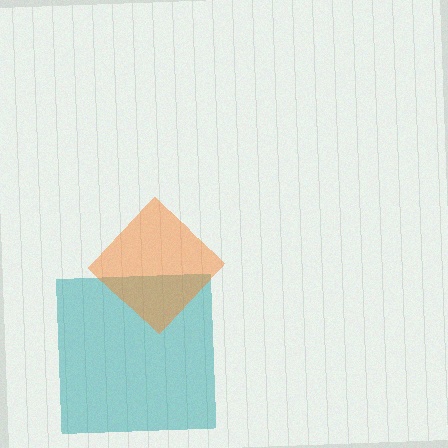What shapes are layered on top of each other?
The layered shapes are: a teal square, an orange diamond.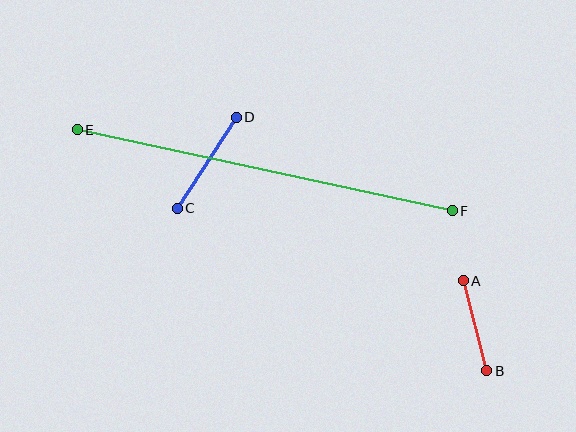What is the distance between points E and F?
The distance is approximately 384 pixels.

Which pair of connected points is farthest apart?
Points E and F are farthest apart.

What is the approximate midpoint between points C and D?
The midpoint is at approximately (207, 163) pixels.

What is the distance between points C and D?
The distance is approximately 108 pixels.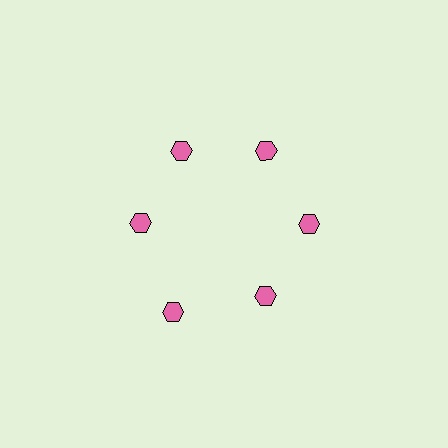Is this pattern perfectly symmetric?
No. The 6 pink hexagons are arranged in a ring, but one element near the 7 o'clock position is pushed outward from the center, breaking the 6-fold rotational symmetry.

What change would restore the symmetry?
The symmetry would be restored by moving it inward, back onto the ring so that all 6 hexagons sit at equal angles and equal distance from the center.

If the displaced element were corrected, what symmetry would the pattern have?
It would have 6-fold rotational symmetry — the pattern would map onto itself every 60 degrees.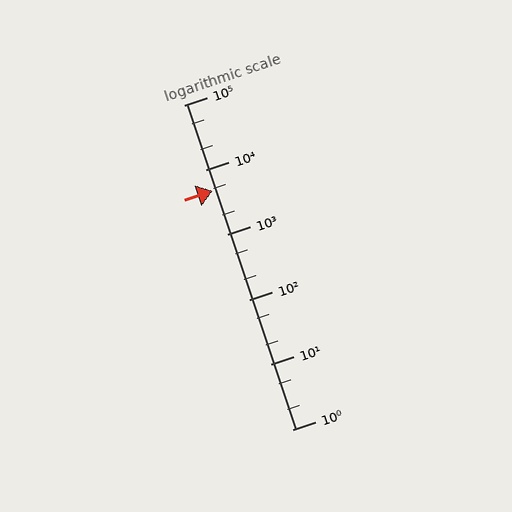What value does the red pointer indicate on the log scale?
The pointer indicates approximately 4700.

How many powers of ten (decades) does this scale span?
The scale spans 5 decades, from 1 to 100000.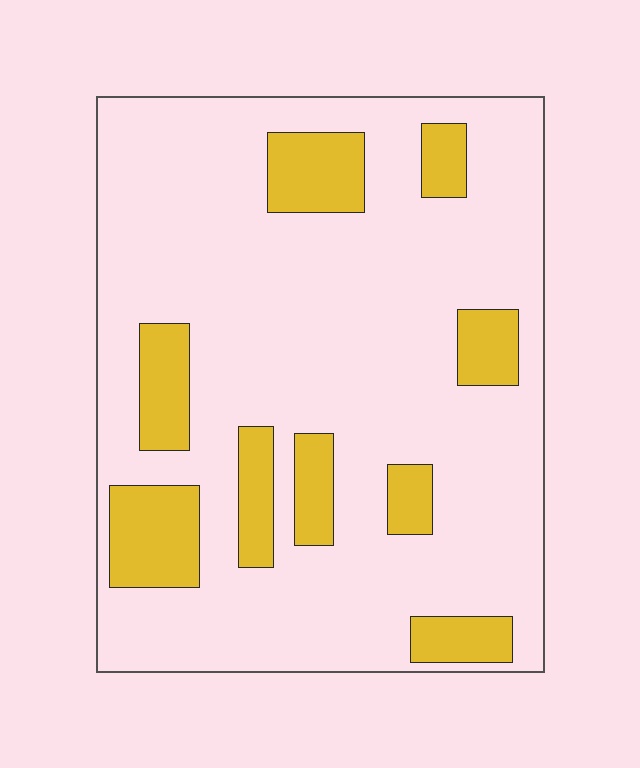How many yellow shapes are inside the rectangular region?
9.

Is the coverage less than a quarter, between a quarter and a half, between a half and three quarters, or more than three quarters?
Less than a quarter.